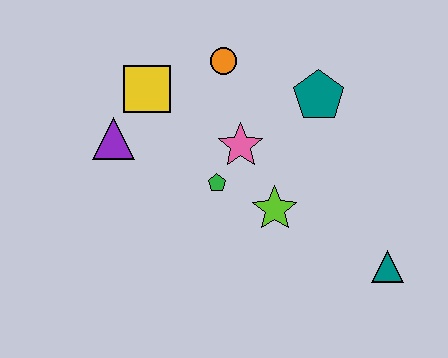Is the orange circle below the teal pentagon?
No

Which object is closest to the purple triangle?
The yellow square is closest to the purple triangle.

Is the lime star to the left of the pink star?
No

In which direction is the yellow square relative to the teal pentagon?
The yellow square is to the left of the teal pentagon.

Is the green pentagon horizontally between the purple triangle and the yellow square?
No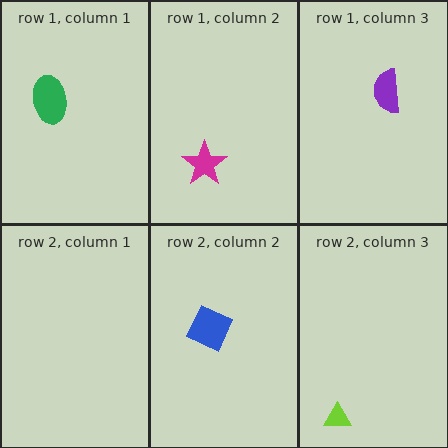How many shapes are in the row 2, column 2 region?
1.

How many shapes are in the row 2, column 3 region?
1.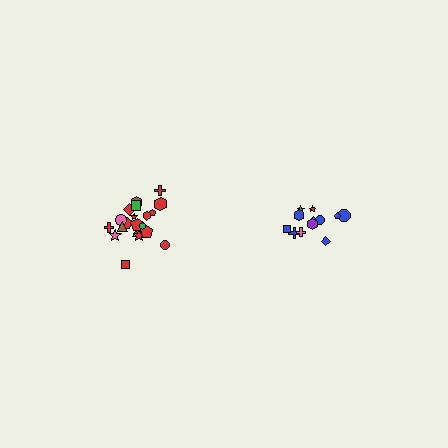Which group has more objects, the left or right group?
The left group.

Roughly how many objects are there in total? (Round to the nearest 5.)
Roughly 35 objects in total.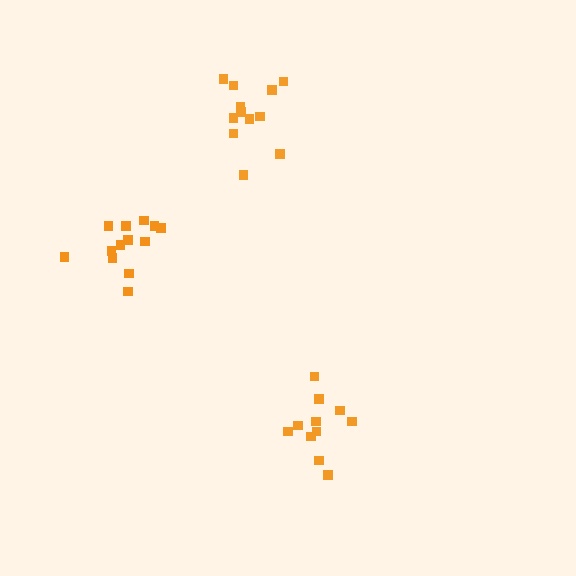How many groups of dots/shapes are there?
There are 3 groups.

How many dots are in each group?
Group 1: 12 dots, Group 2: 11 dots, Group 3: 13 dots (36 total).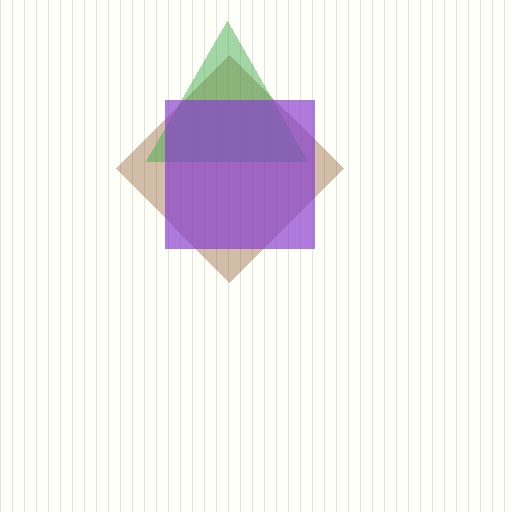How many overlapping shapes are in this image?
There are 3 overlapping shapes in the image.